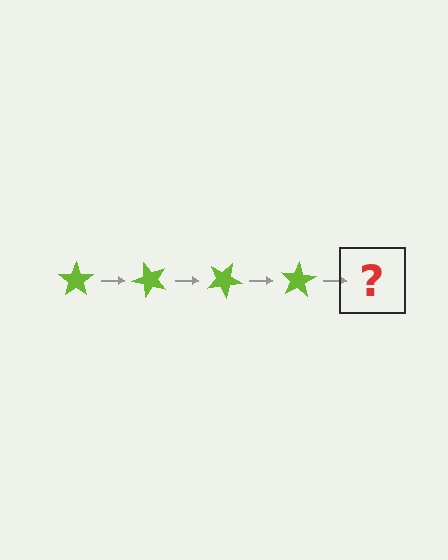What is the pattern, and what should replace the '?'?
The pattern is that the star rotates 50 degrees each step. The '?' should be a lime star rotated 200 degrees.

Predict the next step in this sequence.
The next step is a lime star rotated 200 degrees.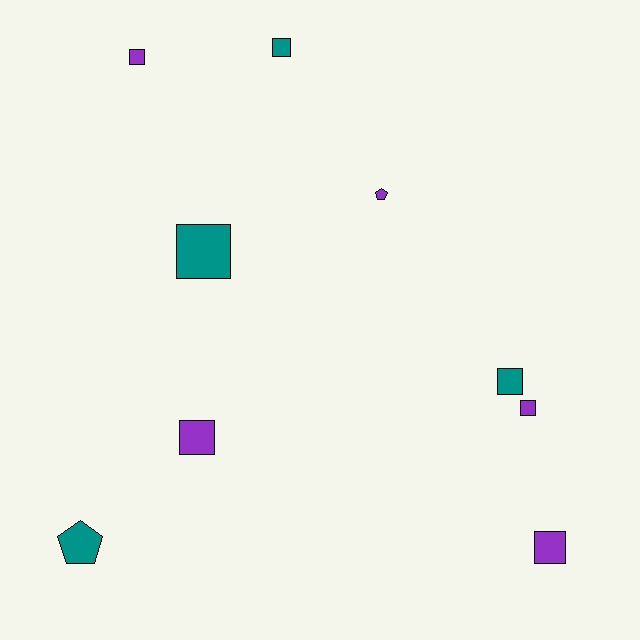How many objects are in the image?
There are 9 objects.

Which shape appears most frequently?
Square, with 7 objects.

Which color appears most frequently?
Purple, with 5 objects.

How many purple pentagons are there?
There is 1 purple pentagon.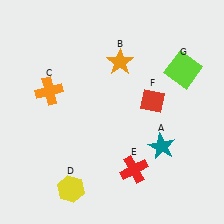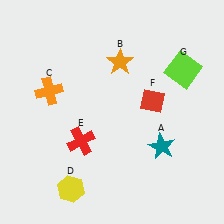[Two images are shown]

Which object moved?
The red cross (E) moved left.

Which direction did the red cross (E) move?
The red cross (E) moved left.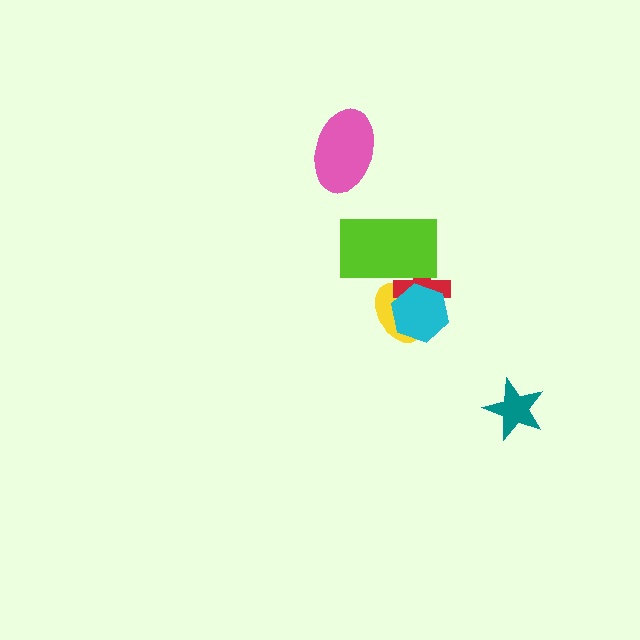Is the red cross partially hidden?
Yes, it is partially covered by another shape.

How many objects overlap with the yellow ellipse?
3 objects overlap with the yellow ellipse.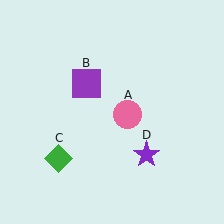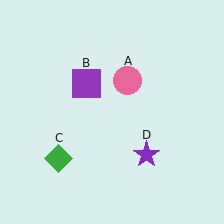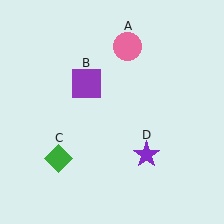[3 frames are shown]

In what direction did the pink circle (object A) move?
The pink circle (object A) moved up.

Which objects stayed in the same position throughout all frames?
Purple square (object B) and green diamond (object C) and purple star (object D) remained stationary.